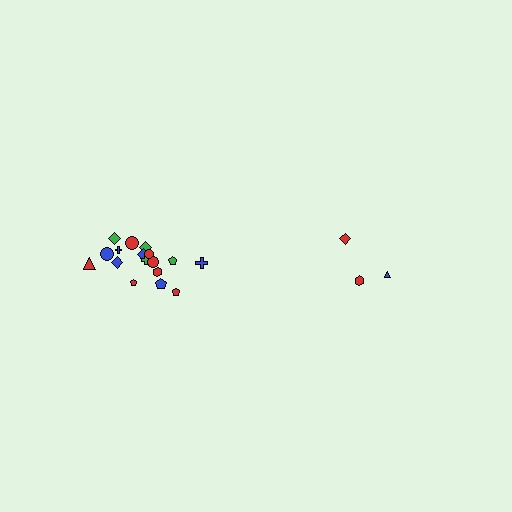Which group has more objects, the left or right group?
The left group.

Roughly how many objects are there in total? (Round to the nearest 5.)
Roughly 20 objects in total.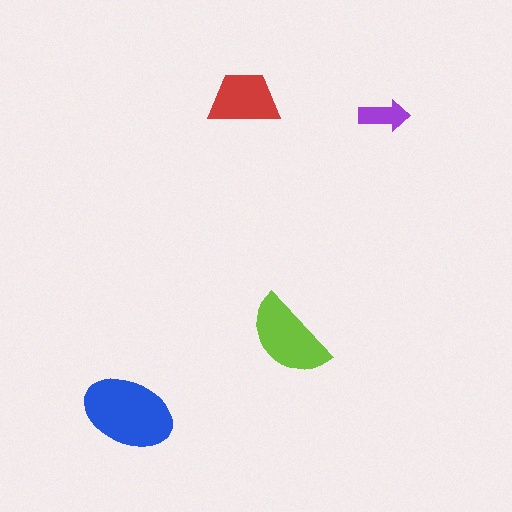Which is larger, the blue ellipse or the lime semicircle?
The blue ellipse.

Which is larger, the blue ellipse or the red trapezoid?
The blue ellipse.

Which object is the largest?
The blue ellipse.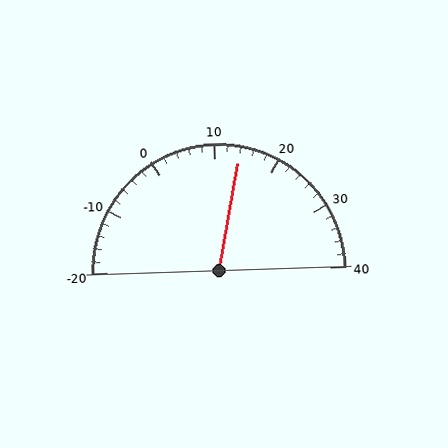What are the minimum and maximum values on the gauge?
The gauge ranges from -20 to 40.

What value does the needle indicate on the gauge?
The needle indicates approximately 14.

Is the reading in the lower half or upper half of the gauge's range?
The reading is in the upper half of the range (-20 to 40).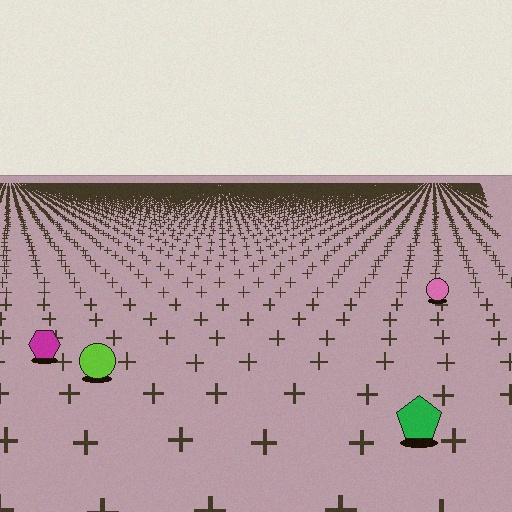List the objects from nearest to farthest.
From nearest to farthest: the green pentagon, the lime circle, the magenta hexagon, the pink circle.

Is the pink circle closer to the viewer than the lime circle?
No. The lime circle is closer — you can tell from the texture gradient: the ground texture is coarser near it.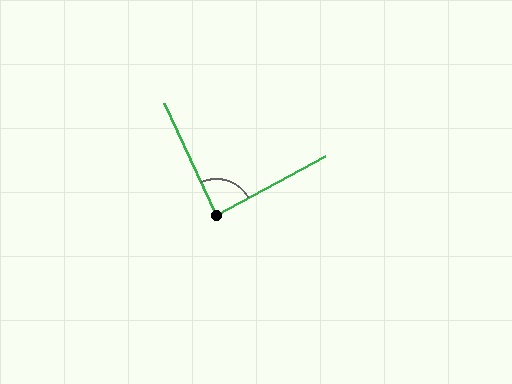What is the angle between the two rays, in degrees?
Approximately 87 degrees.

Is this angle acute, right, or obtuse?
It is approximately a right angle.